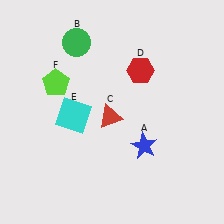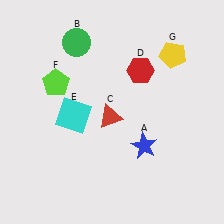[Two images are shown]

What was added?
A yellow pentagon (G) was added in Image 2.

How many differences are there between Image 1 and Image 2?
There is 1 difference between the two images.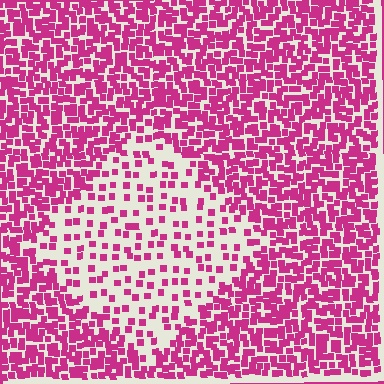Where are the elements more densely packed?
The elements are more densely packed outside the diamond boundary.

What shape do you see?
I see a diamond.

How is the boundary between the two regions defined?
The boundary is defined by a change in element density (approximately 2.7x ratio). All elements are the same color, size, and shape.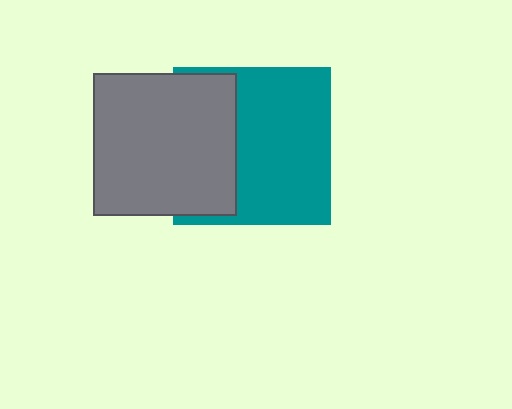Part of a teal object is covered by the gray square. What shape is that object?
It is a square.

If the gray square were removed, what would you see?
You would see the complete teal square.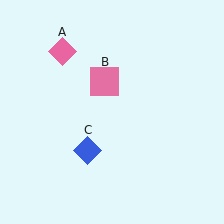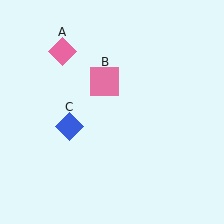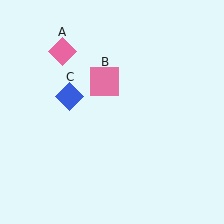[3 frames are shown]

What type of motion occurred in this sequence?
The blue diamond (object C) rotated clockwise around the center of the scene.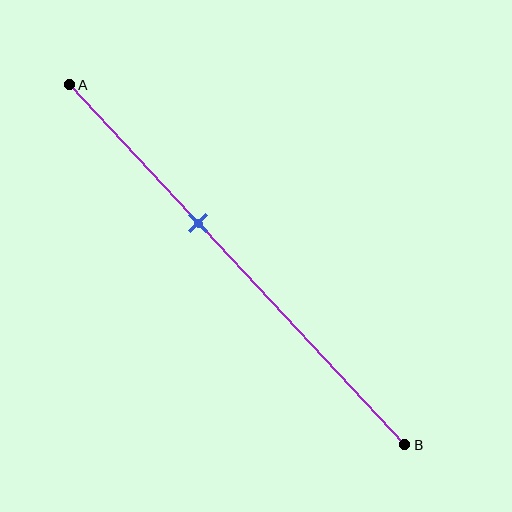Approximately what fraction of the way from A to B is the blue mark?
The blue mark is approximately 40% of the way from A to B.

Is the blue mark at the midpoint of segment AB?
No, the mark is at about 40% from A, not at the 50% midpoint.